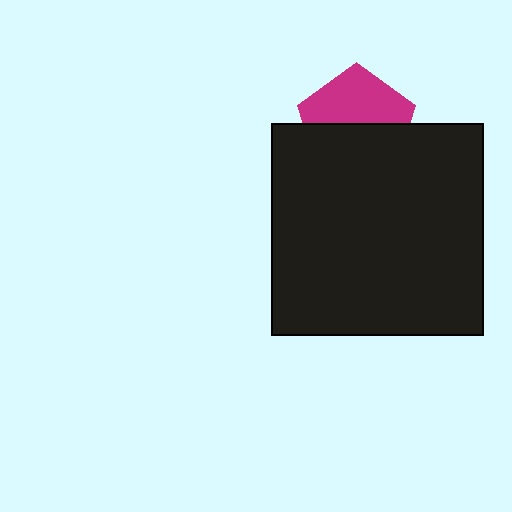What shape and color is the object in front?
The object in front is a black square.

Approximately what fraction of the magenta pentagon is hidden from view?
Roughly 51% of the magenta pentagon is hidden behind the black square.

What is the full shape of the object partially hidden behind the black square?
The partially hidden object is a magenta pentagon.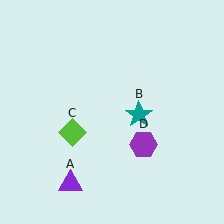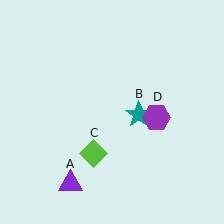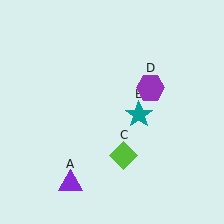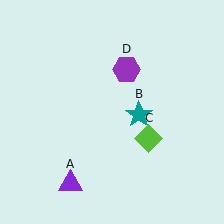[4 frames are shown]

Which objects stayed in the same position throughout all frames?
Purple triangle (object A) and teal star (object B) remained stationary.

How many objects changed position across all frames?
2 objects changed position: lime diamond (object C), purple hexagon (object D).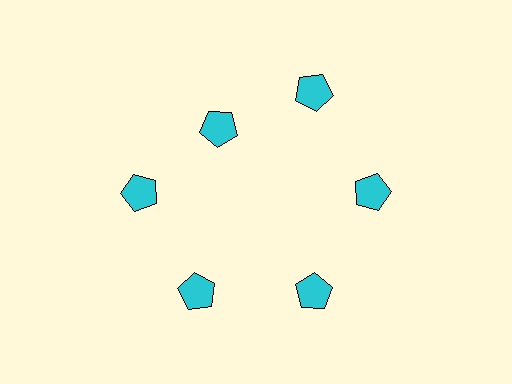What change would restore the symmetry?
The symmetry would be restored by moving it outward, back onto the ring so that all 6 pentagons sit at equal angles and equal distance from the center.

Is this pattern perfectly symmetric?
No. The 6 cyan pentagons are arranged in a ring, but one element near the 11 o'clock position is pulled inward toward the center, breaking the 6-fold rotational symmetry.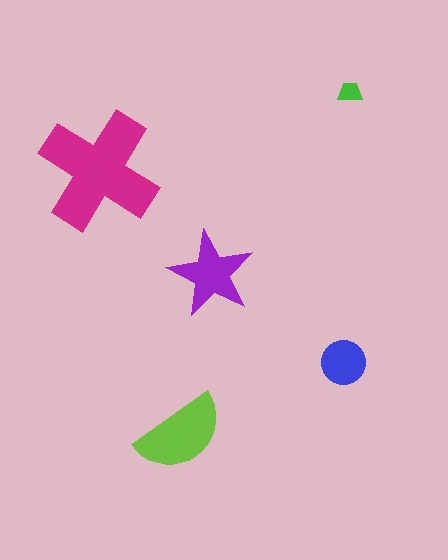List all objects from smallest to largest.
The green trapezoid, the blue circle, the purple star, the lime semicircle, the magenta cross.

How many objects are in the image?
There are 5 objects in the image.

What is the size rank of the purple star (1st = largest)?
3rd.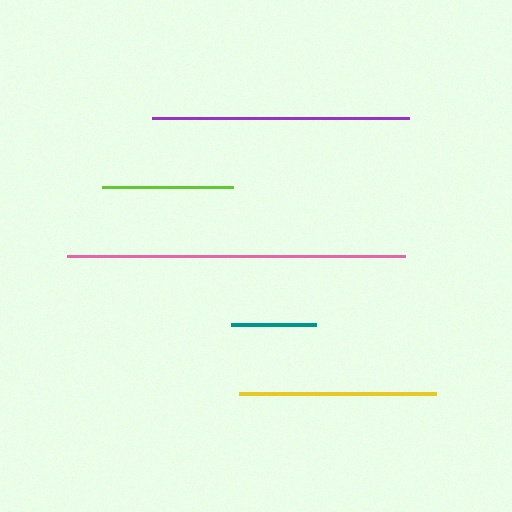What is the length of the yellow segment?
The yellow segment is approximately 197 pixels long.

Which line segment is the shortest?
The teal line is the shortest at approximately 85 pixels.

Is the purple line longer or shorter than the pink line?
The pink line is longer than the purple line.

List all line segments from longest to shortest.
From longest to shortest: pink, purple, yellow, lime, teal.